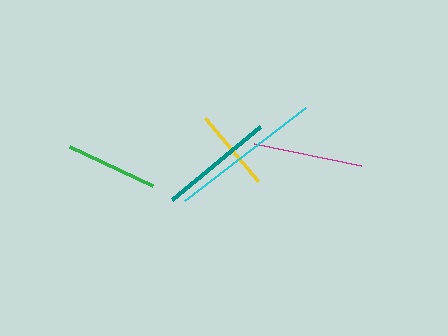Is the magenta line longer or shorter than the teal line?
The teal line is longer than the magenta line.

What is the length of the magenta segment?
The magenta segment is approximately 110 pixels long.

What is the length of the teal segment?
The teal segment is approximately 115 pixels long.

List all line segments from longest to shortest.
From longest to shortest: cyan, teal, magenta, green, yellow.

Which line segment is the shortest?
The yellow line is the shortest at approximately 83 pixels.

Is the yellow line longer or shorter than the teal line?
The teal line is longer than the yellow line.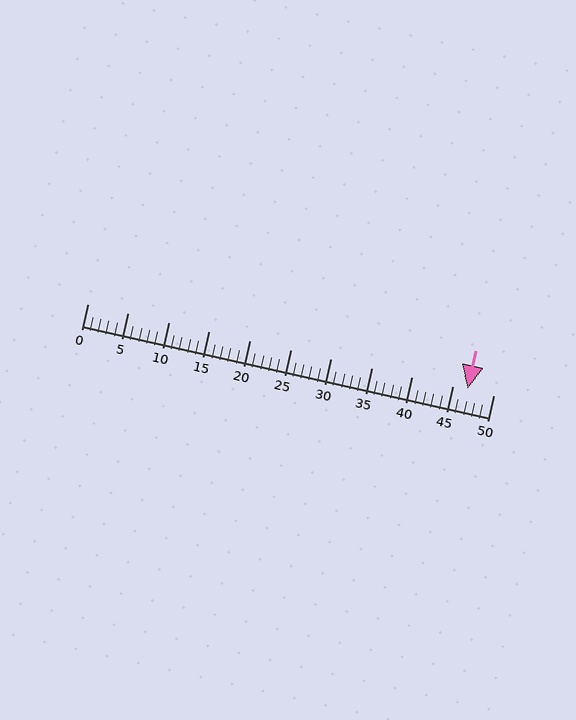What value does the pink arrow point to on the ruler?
The pink arrow points to approximately 47.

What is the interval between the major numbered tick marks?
The major tick marks are spaced 5 units apart.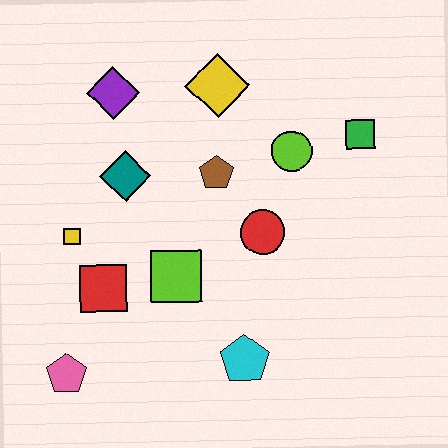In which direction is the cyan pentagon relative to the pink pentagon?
The cyan pentagon is to the right of the pink pentagon.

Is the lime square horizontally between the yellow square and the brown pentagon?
Yes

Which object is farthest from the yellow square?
The green square is farthest from the yellow square.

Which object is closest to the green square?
The lime circle is closest to the green square.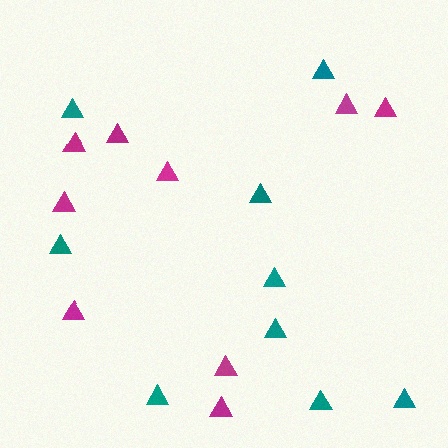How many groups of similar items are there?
There are 2 groups: one group of teal triangles (9) and one group of magenta triangles (9).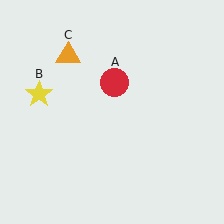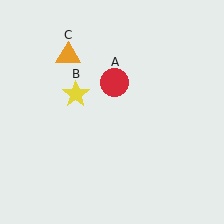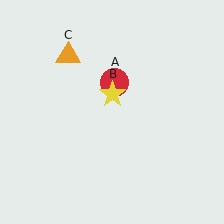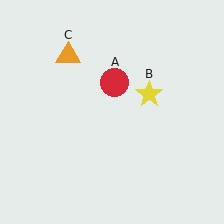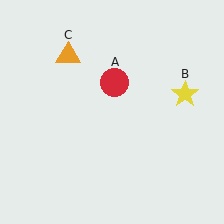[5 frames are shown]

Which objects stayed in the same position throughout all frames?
Red circle (object A) and orange triangle (object C) remained stationary.